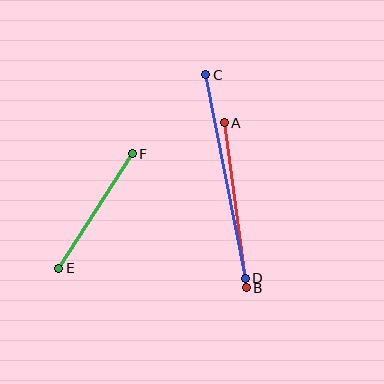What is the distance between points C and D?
The distance is approximately 207 pixels.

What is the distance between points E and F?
The distance is approximately 136 pixels.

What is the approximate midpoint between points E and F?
The midpoint is at approximately (95, 211) pixels.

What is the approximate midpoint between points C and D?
The midpoint is at approximately (226, 177) pixels.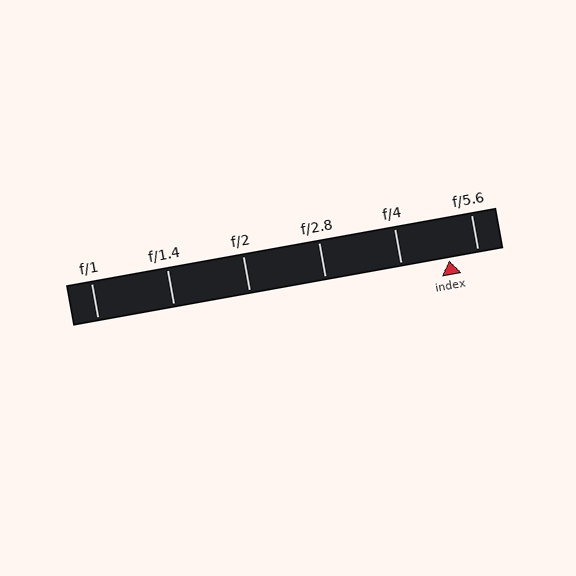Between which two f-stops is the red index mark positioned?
The index mark is between f/4 and f/5.6.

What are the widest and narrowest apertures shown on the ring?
The widest aperture shown is f/1 and the narrowest is f/5.6.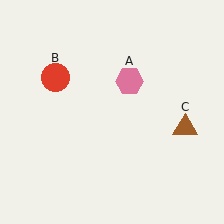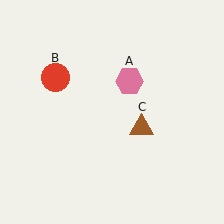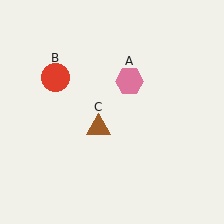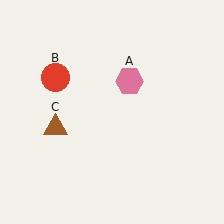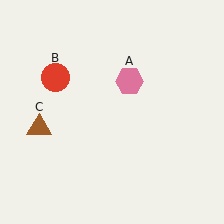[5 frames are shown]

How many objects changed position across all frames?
1 object changed position: brown triangle (object C).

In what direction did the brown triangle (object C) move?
The brown triangle (object C) moved left.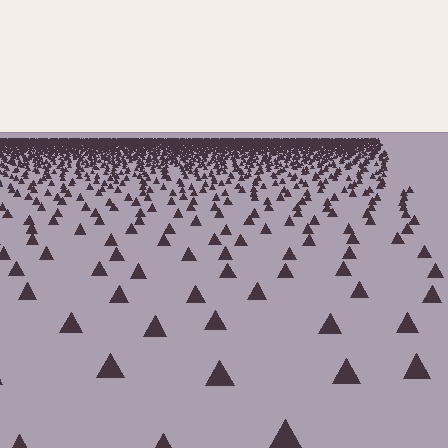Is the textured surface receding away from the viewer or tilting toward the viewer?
The surface is receding away from the viewer. Texture elements get smaller and denser toward the top.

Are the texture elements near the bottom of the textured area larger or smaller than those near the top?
Larger. Near the bottom, elements are closer to the viewer and appear at a bigger on-screen size.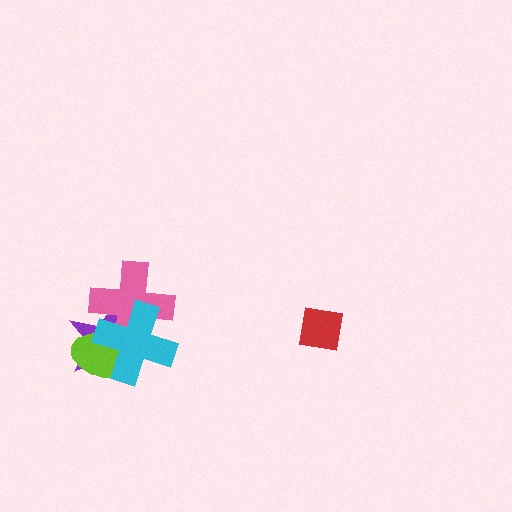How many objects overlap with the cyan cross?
3 objects overlap with the cyan cross.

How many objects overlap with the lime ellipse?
3 objects overlap with the lime ellipse.